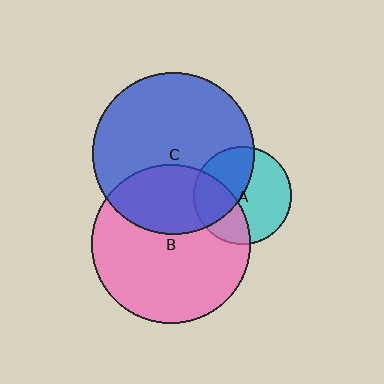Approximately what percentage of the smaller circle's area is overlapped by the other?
Approximately 35%.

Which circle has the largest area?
Circle C (blue).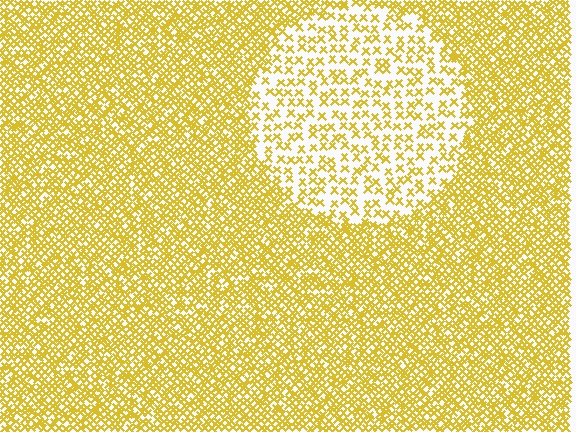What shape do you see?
I see a circle.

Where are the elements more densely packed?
The elements are more densely packed outside the circle boundary.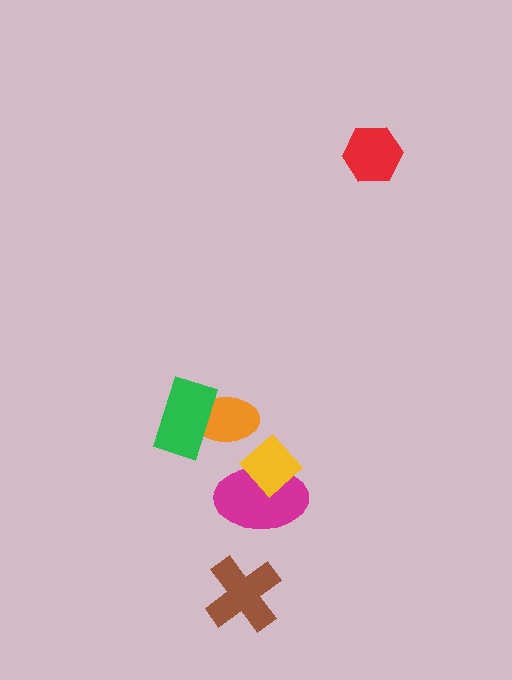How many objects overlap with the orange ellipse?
1 object overlaps with the orange ellipse.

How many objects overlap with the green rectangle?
1 object overlaps with the green rectangle.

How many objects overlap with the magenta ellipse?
1 object overlaps with the magenta ellipse.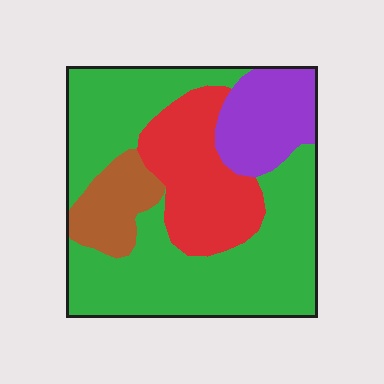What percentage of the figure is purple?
Purple takes up about one eighth (1/8) of the figure.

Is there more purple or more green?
Green.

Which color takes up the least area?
Brown, at roughly 10%.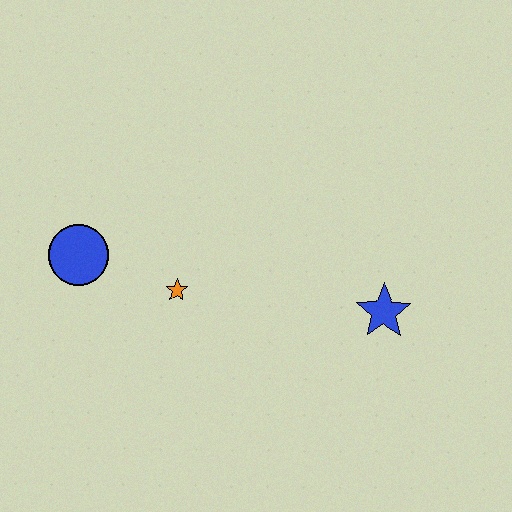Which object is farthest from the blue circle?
The blue star is farthest from the blue circle.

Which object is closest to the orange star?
The blue circle is closest to the orange star.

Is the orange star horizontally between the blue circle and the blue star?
Yes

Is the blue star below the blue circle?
Yes